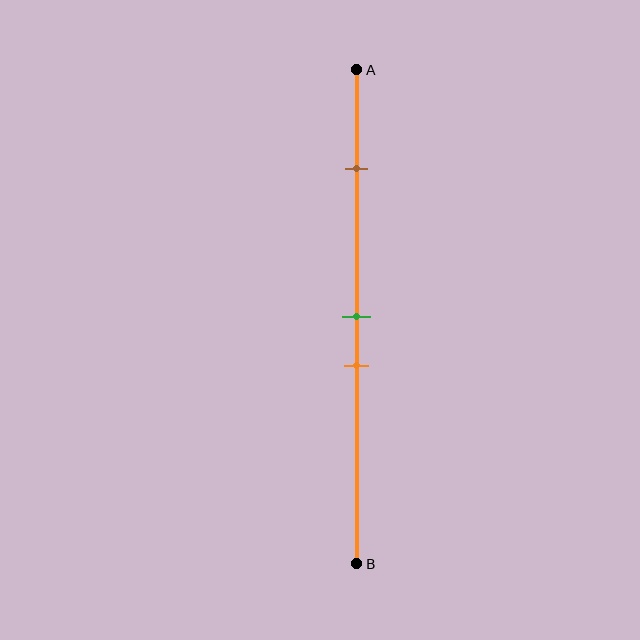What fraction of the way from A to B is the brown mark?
The brown mark is approximately 20% (0.2) of the way from A to B.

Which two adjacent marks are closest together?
The green and orange marks are the closest adjacent pair.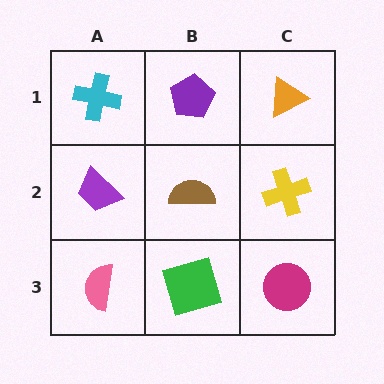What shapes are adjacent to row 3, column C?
A yellow cross (row 2, column C), a green square (row 3, column B).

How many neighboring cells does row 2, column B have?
4.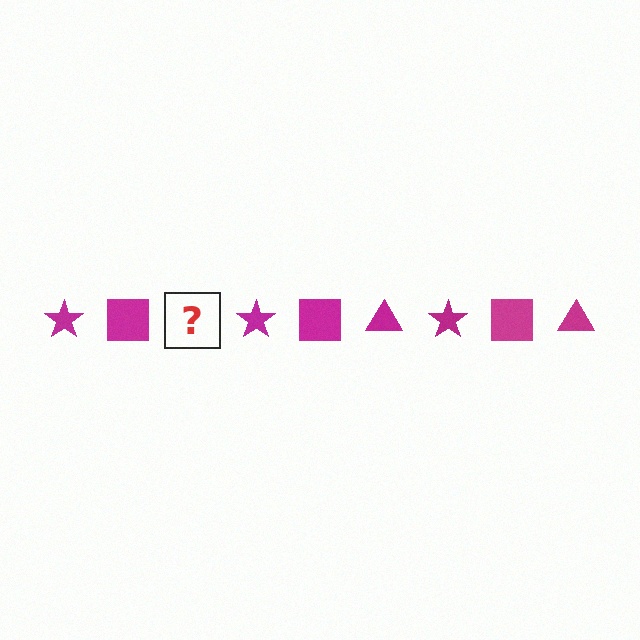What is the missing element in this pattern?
The missing element is a magenta triangle.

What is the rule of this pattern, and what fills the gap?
The rule is that the pattern cycles through star, square, triangle shapes in magenta. The gap should be filled with a magenta triangle.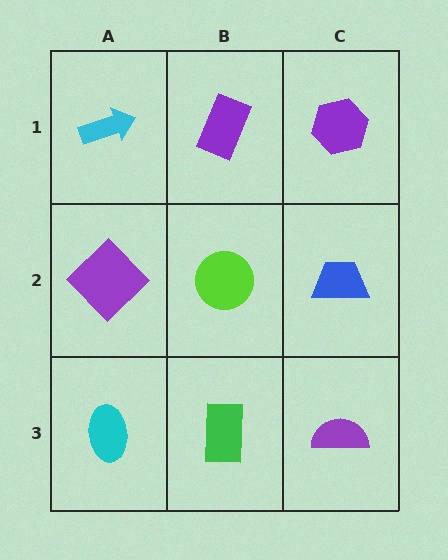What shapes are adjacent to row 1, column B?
A lime circle (row 2, column B), a cyan arrow (row 1, column A), a purple hexagon (row 1, column C).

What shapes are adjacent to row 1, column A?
A purple diamond (row 2, column A), a purple rectangle (row 1, column B).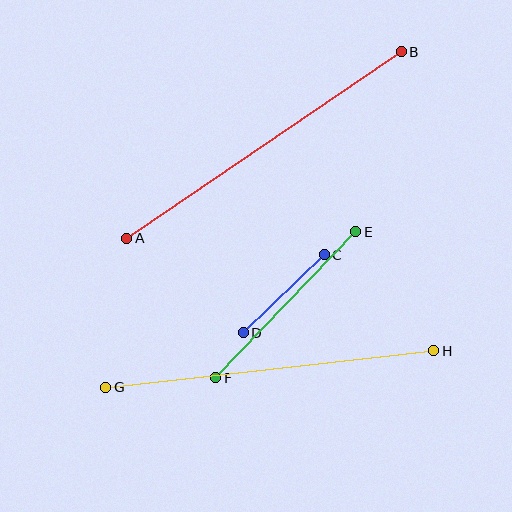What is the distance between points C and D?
The distance is approximately 112 pixels.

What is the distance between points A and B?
The distance is approximately 332 pixels.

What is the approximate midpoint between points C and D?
The midpoint is at approximately (284, 294) pixels.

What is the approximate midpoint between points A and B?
The midpoint is at approximately (264, 145) pixels.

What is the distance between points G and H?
The distance is approximately 330 pixels.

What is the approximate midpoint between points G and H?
The midpoint is at approximately (270, 369) pixels.